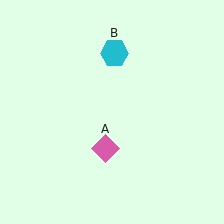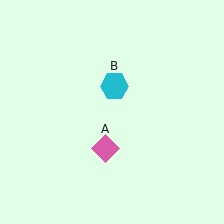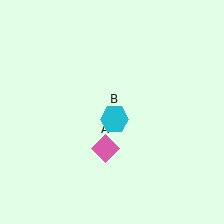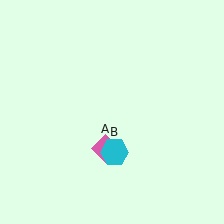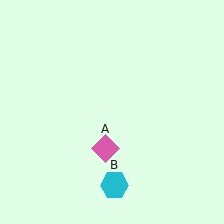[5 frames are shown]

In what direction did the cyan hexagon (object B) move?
The cyan hexagon (object B) moved down.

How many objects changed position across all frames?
1 object changed position: cyan hexagon (object B).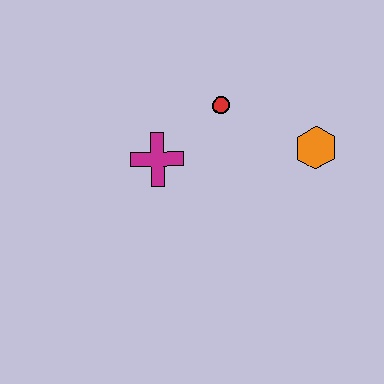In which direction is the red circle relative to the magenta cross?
The red circle is to the right of the magenta cross.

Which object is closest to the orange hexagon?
The red circle is closest to the orange hexagon.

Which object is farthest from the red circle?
The orange hexagon is farthest from the red circle.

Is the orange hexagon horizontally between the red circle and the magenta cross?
No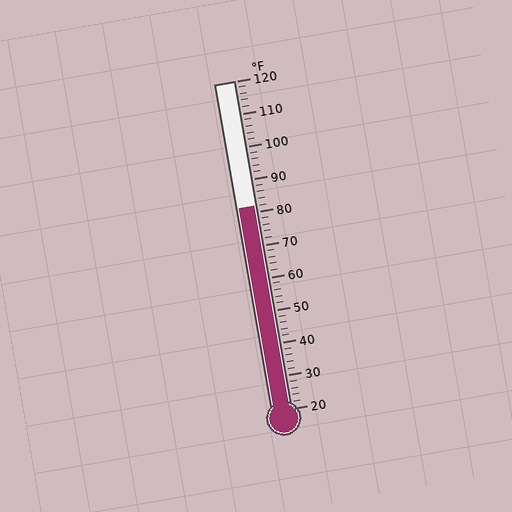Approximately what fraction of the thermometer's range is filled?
The thermometer is filled to approximately 60% of its range.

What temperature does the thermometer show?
The thermometer shows approximately 82°F.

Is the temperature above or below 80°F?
The temperature is above 80°F.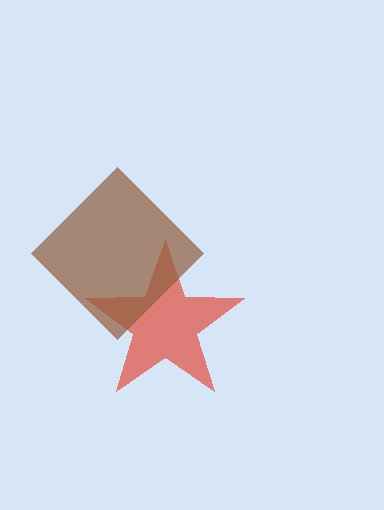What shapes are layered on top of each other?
The layered shapes are: a red star, a brown diamond.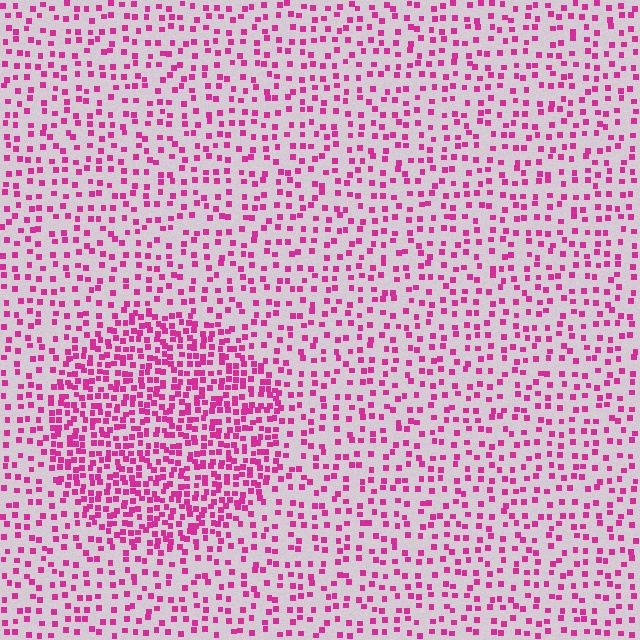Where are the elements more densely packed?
The elements are more densely packed inside the circle boundary.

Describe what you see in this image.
The image contains small magenta elements arranged at two different densities. A circle-shaped region is visible where the elements are more densely packed than the surrounding area.